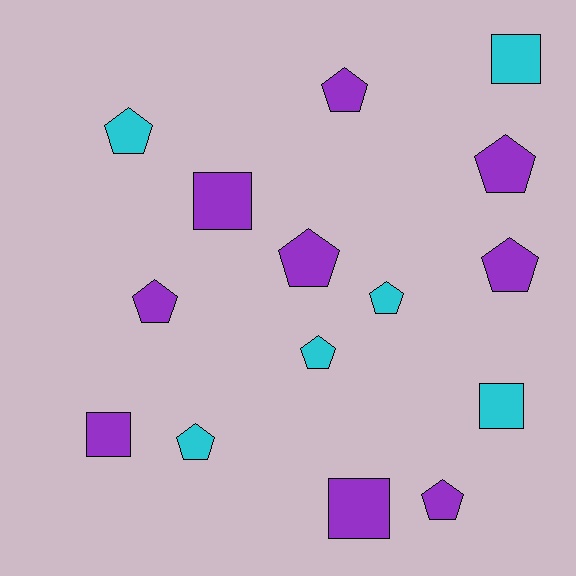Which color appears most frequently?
Purple, with 9 objects.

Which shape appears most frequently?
Pentagon, with 10 objects.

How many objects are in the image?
There are 15 objects.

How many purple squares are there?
There are 3 purple squares.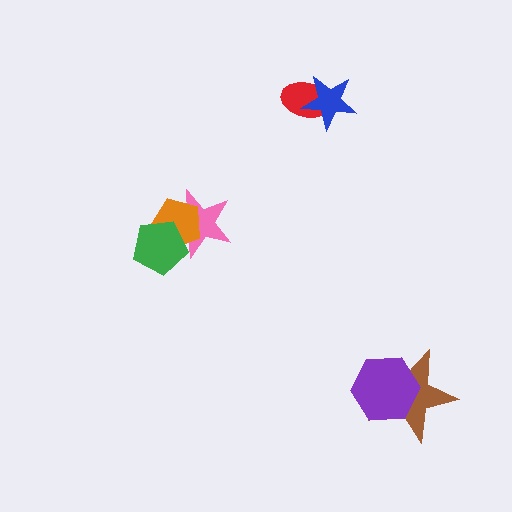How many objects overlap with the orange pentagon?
2 objects overlap with the orange pentagon.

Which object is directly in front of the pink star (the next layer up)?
The orange pentagon is directly in front of the pink star.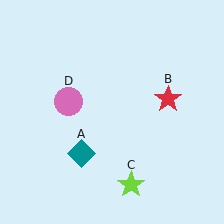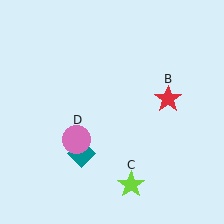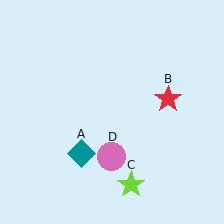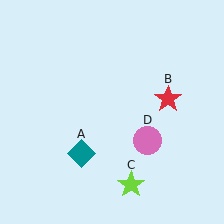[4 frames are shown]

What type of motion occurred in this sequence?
The pink circle (object D) rotated counterclockwise around the center of the scene.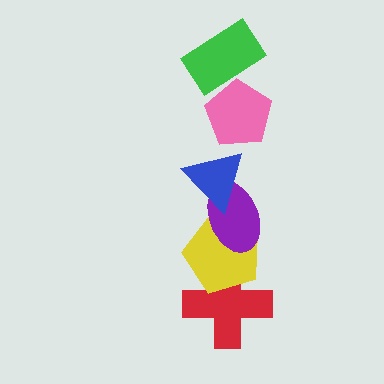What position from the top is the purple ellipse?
The purple ellipse is 4th from the top.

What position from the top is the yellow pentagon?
The yellow pentagon is 5th from the top.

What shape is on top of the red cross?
The yellow pentagon is on top of the red cross.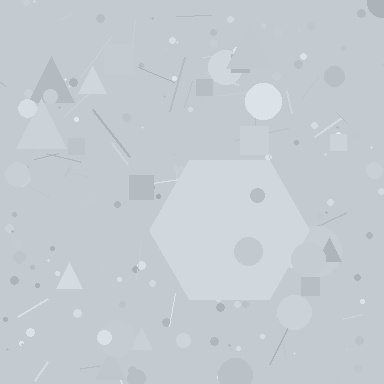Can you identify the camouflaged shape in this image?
The camouflaged shape is a hexagon.